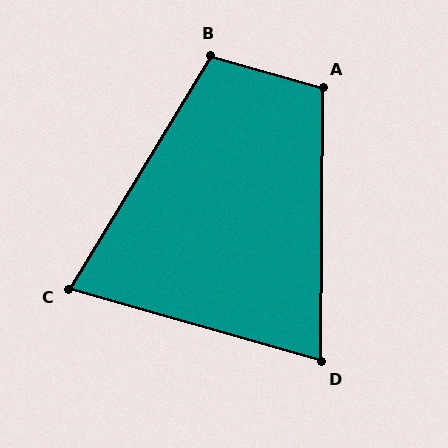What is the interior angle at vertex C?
Approximately 75 degrees (acute).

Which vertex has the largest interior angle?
B, at approximately 106 degrees.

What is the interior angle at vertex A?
Approximately 105 degrees (obtuse).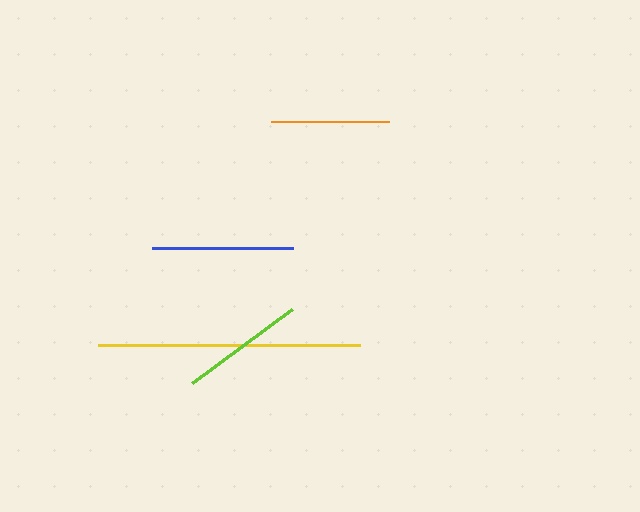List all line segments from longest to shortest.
From longest to shortest: yellow, blue, lime, orange.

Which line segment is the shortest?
The orange line is the shortest at approximately 118 pixels.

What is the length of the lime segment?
The lime segment is approximately 124 pixels long.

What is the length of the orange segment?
The orange segment is approximately 118 pixels long.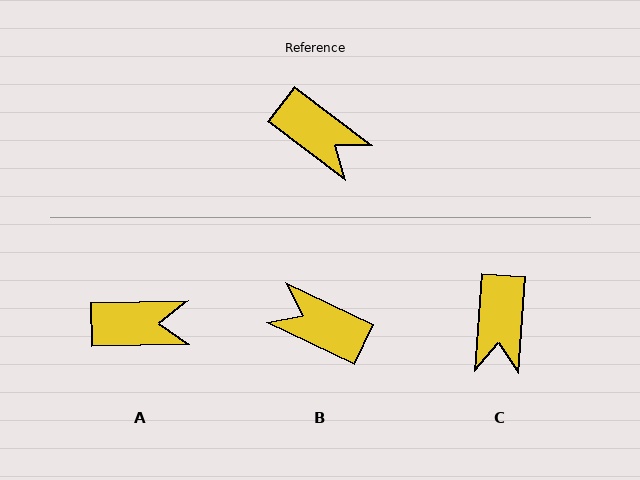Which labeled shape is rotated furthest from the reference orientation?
B, about 168 degrees away.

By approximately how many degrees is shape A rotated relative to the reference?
Approximately 38 degrees counter-clockwise.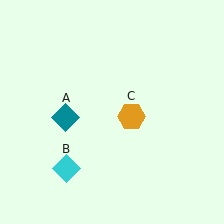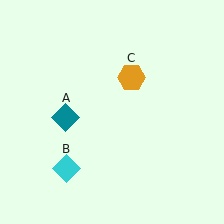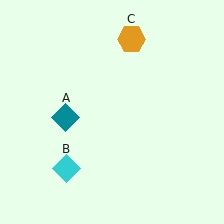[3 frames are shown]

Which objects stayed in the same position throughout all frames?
Teal diamond (object A) and cyan diamond (object B) remained stationary.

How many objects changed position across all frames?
1 object changed position: orange hexagon (object C).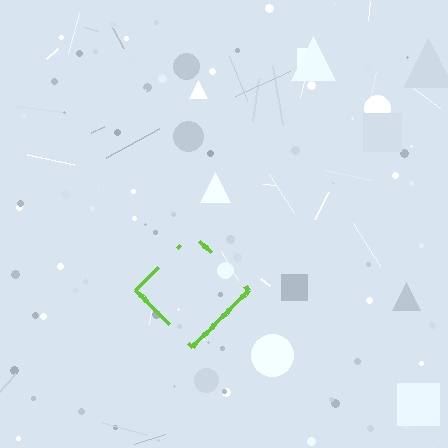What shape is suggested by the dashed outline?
The dashed outline suggests a diamond.